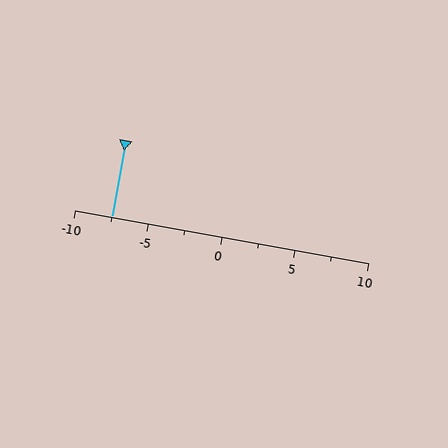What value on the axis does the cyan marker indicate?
The marker indicates approximately -7.5.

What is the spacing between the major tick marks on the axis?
The major ticks are spaced 5 apart.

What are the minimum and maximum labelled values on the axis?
The axis runs from -10 to 10.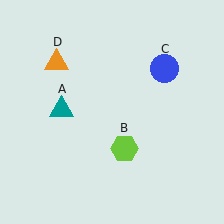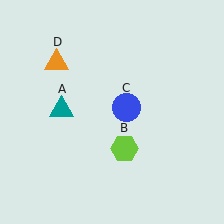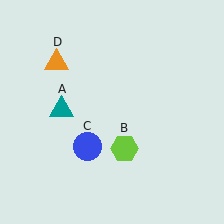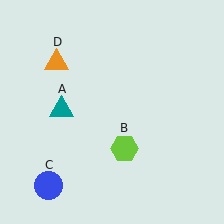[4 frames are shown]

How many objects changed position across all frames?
1 object changed position: blue circle (object C).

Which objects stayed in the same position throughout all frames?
Teal triangle (object A) and lime hexagon (object B) and orange triangle (object D) remained stationary.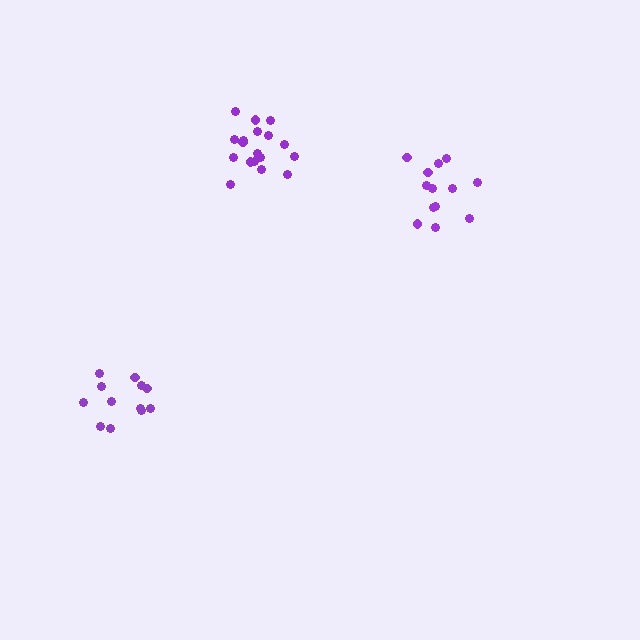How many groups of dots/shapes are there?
There are 3 groups.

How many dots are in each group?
Group 1: 18 dots, Group 2: 13 dots, Group 3: 12 dots (43 total).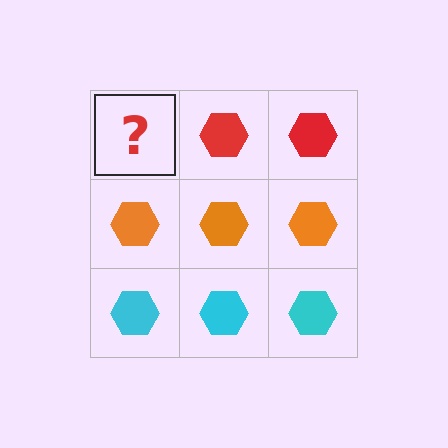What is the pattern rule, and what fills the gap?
The rule is that each row has a consistent color. The gap should be filled with a red hexagon.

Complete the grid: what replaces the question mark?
The question mark should be replaced with a red hexagon.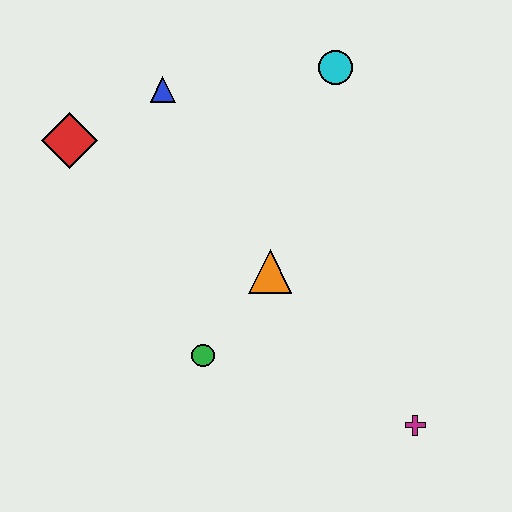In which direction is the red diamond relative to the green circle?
The red diamond is above the green circle.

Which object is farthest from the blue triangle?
The magenta cross is farthest from the blue triangle.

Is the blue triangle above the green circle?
Yes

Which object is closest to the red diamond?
The blue triangle is closest to the red diamond.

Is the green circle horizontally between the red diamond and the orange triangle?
Yes